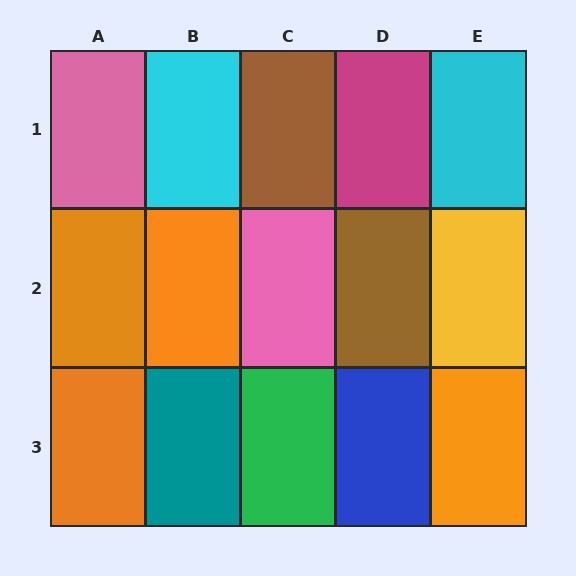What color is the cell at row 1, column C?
Brown.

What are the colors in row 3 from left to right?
Orange, teal, green, blue, orange.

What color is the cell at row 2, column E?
Yellow.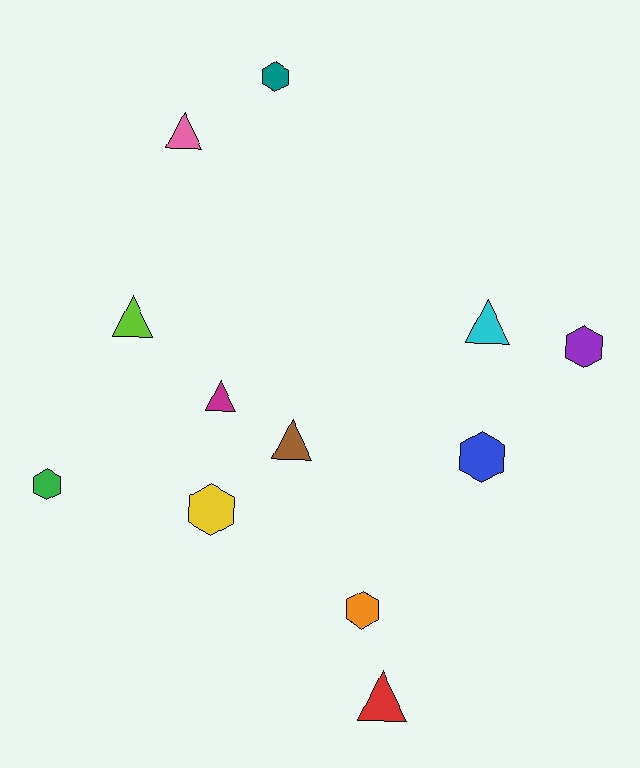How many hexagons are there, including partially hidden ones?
There are 6 hexagons.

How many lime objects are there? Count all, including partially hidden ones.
There is 1 lime object.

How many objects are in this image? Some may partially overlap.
There are 12 objects.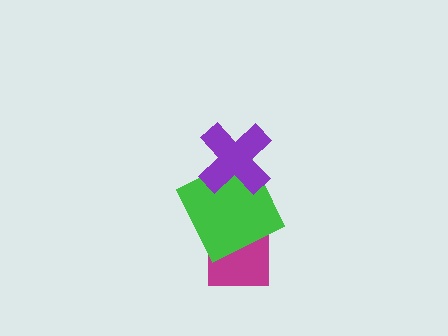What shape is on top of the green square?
The purple cross is on top of the green square.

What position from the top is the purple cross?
The purple cross is 1st from the top.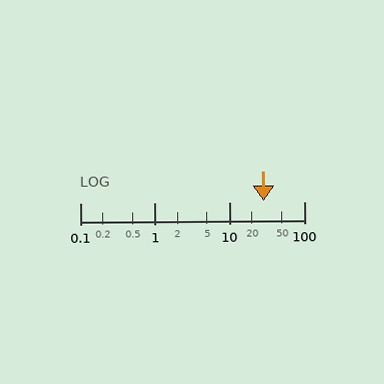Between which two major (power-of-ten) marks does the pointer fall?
The pointer is between 10 and 100.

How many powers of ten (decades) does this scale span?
The scale spans 3 decades, from 0.1 to 100.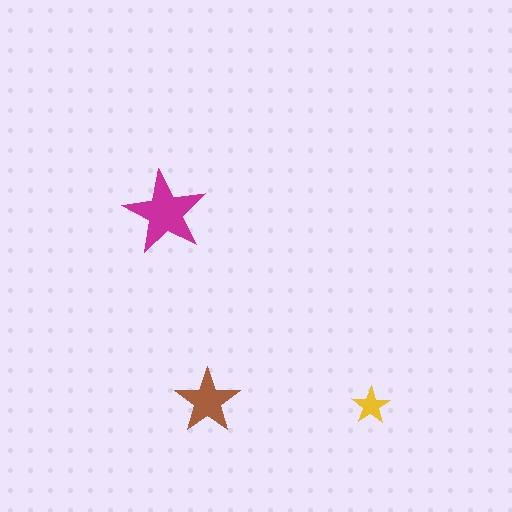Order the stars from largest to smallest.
the magenta one, the brown one, the yellow one.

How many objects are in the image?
There are 3 objects in the image.